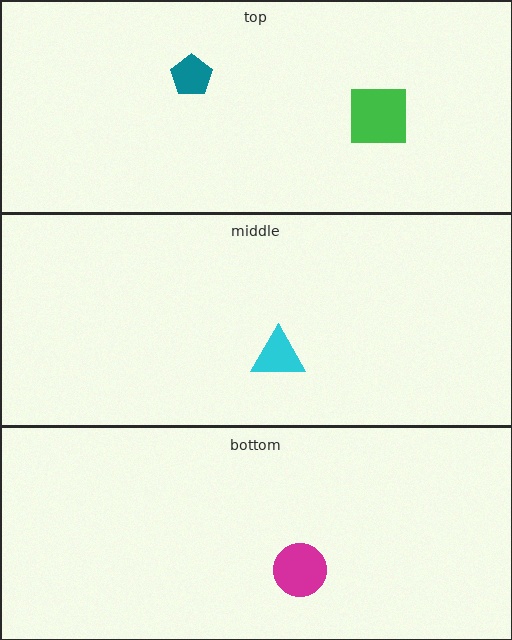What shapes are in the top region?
The green square, the teal pentagon.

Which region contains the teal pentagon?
The top region.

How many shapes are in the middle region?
1.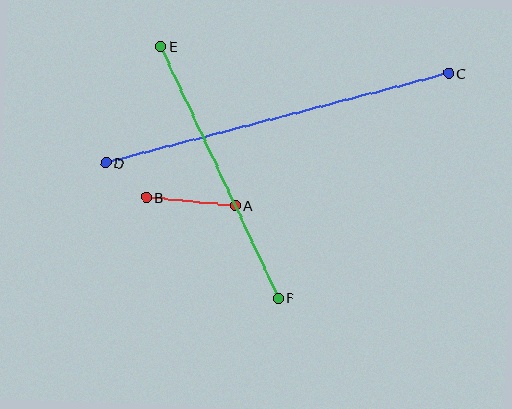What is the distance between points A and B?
The distance is approximately 89 pixels.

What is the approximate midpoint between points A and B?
The midpoint is at approximately (191, 201) pixels.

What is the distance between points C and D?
The distance is approximately 355 pixels.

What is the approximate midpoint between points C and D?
The midpoint is at approximately (277, 118) pixels.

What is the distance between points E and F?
The distance is approximately 278 pixels.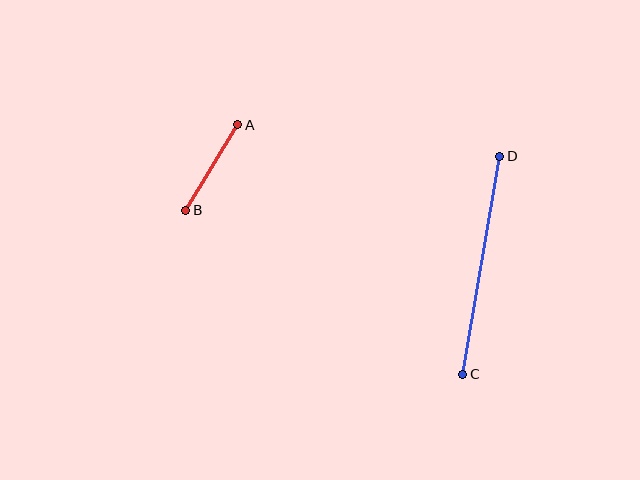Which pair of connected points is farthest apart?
Points C and D are farthest apart.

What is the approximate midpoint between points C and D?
The midpoint is at approximately (481, 265) pixels.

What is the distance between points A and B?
The distance is approximately 100 pixels.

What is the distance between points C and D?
The distance is approximately 222 pixels.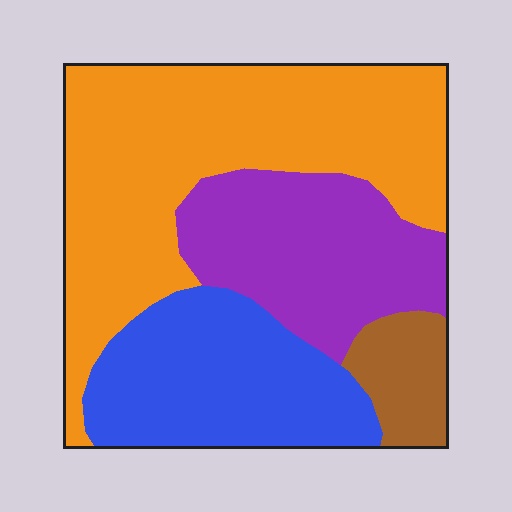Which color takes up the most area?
Orange, at roughly 45%.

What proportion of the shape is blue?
Blue takes up about one quarter (1/4) of the shape.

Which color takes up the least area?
Brown, at roughly 10%.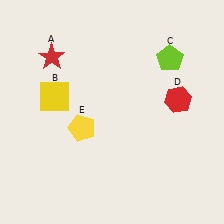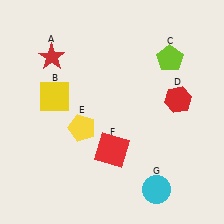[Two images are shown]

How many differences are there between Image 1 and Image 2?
There are 2 differences between the two images.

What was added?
A red square (F), a cyan circle (G) were added in Image 2.